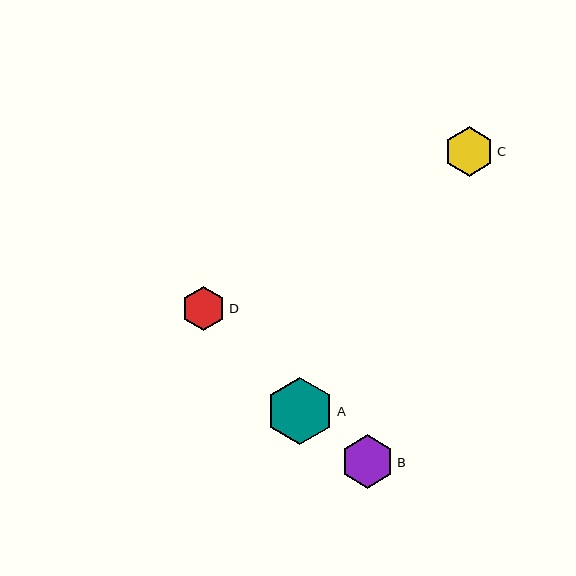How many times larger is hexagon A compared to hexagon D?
Hexagon A is approximately 1.5 times the size of hexagon D.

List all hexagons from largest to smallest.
From largest to smallest: A, B, C, D.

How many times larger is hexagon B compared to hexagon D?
Hexagon B is approximately 1.2 times the size of hexagon D.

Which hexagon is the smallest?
Hexagon D is the smallest with a size of approximately 44 pixels.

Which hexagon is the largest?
Hexagon A is the largest with a size of approximately 68 pixels.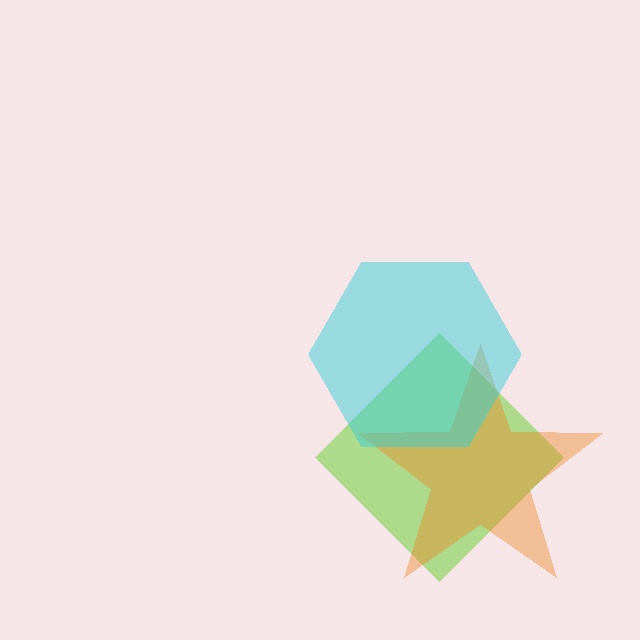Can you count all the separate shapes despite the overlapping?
Yes, there are 3 separate shapes.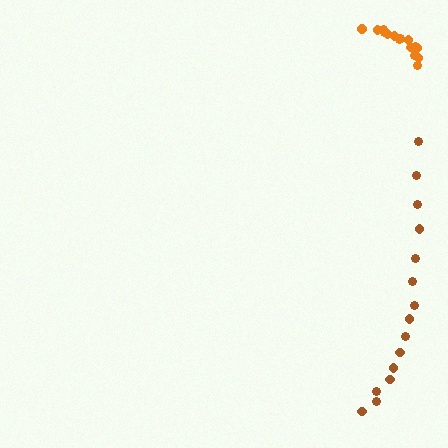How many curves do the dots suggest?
There are 2 distinct paths.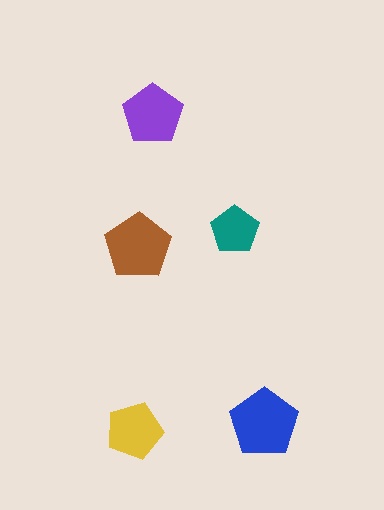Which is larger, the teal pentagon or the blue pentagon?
The blue one.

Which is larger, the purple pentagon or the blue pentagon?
The blue one.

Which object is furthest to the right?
The blue pentagon is rightmost.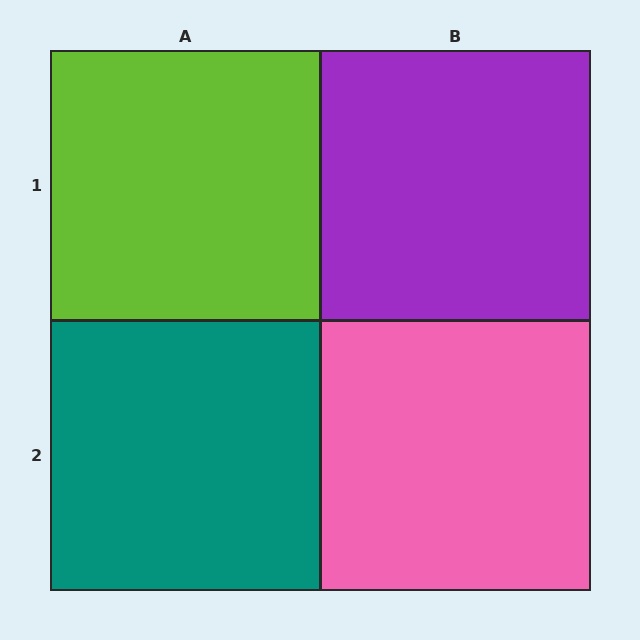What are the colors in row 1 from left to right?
Lime, purple.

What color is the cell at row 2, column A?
Teal.